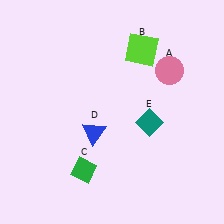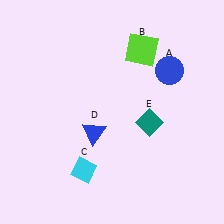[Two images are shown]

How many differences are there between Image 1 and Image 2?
There are 2 differences between the two images.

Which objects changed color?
A changed from pink to blue. C changed from green to cyan.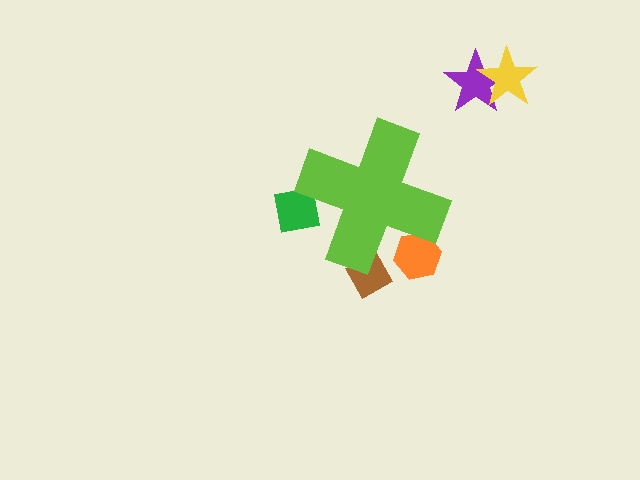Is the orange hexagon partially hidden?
Yes, the orange hexagon is partially hidden behind the lime cross.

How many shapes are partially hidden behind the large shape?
3 shapes are partially hidden.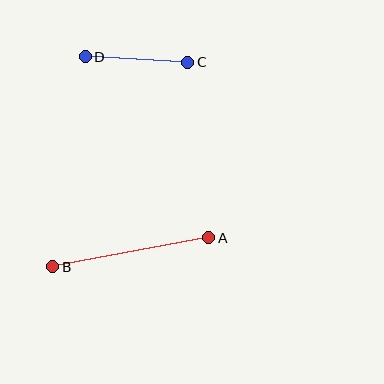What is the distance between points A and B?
The distance is approximately 159 pixels.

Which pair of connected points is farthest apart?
Points A and B are farthest apart.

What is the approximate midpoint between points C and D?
The midpoint is at approximately (137, 60) pixels.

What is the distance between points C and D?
The distance is approximately 103 pixels.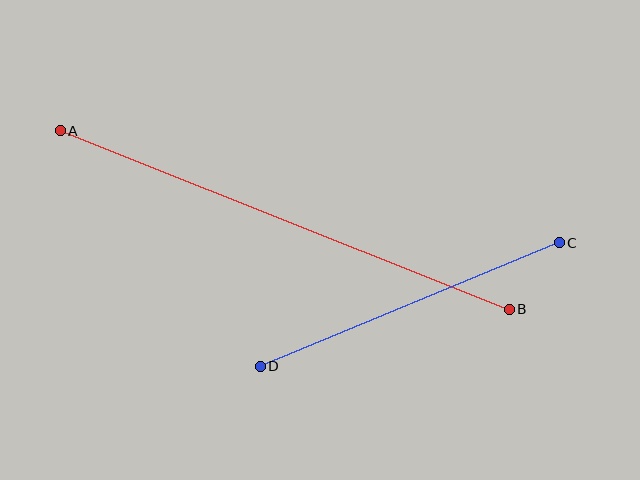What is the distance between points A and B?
The distance is approximately 483 pixels.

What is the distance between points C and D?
The distance is approximately 323 pixels.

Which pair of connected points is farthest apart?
Points A and B are farthest apart.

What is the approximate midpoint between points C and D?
The midpoint is at approximately (410, 305) pixels.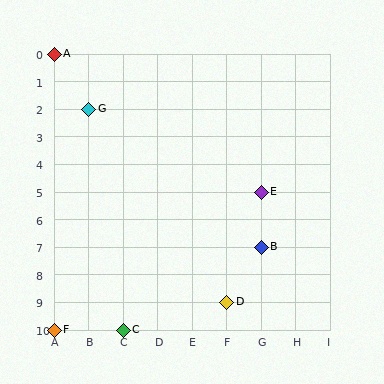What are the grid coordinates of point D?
Point D is at grid coordinates (F, 9).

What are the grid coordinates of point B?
Point B is at grid coordinates (G, 7).